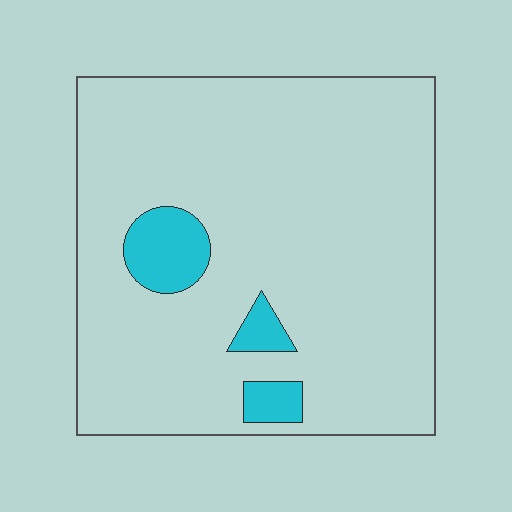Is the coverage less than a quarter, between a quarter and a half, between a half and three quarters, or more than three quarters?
Less than a quarter.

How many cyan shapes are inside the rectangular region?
3.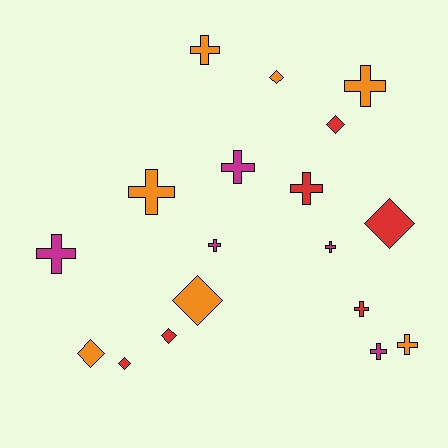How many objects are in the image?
There are 18 objects.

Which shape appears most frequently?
Cross, with 11 objects.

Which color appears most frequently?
Orange, with 7 objects.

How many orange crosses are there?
There are 4 orange crosses.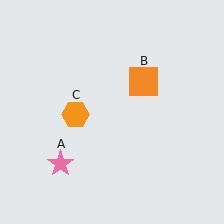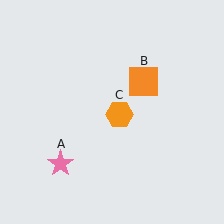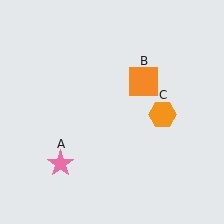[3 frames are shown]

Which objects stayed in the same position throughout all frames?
Pink star (object A) and orange square (object B) remained stationary.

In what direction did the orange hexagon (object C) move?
The orange hexagon (object C) moved right.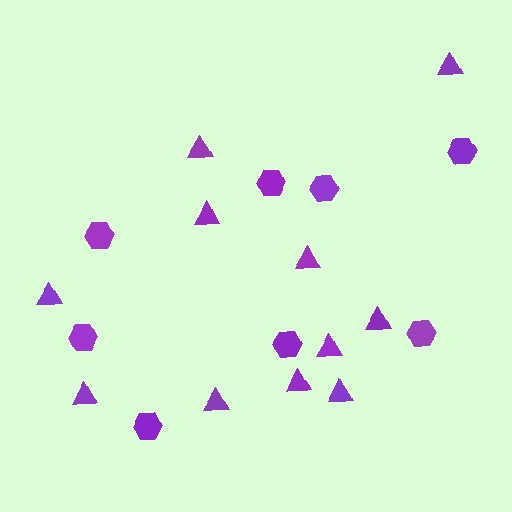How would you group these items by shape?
There are 2 groups: one group of triangles (11) and one group of hexagons (8).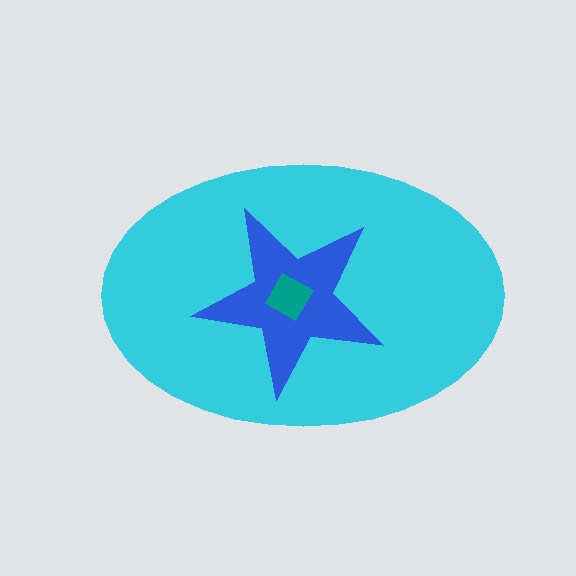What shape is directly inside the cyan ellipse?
The blue star.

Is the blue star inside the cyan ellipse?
Yes.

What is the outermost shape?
The cyan ellipse.